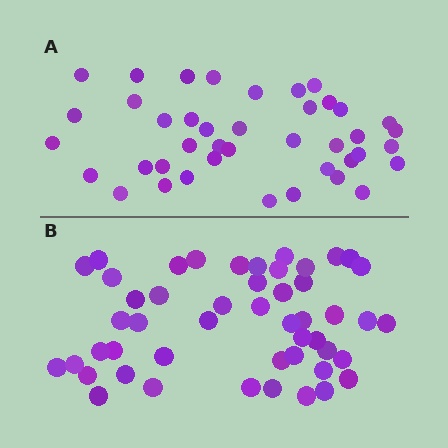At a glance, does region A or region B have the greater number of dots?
Region B (the bottom region) has more dots.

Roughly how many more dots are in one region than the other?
Region B has roughly 8 or so more dots than region A.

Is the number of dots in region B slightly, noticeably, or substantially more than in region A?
Region B has only slightly more — the two regions are fairly close. The ratio is roughly 1.2 to 1.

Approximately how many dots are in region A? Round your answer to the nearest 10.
About 40 dots. (The exact count is 41, which rounds to 40.)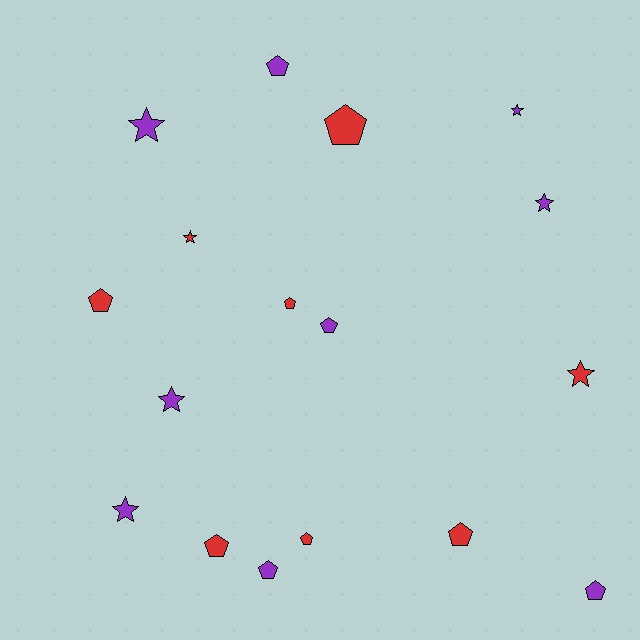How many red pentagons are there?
There are 6 red pentagons.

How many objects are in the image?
There are 17 objects.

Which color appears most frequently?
Purple, with 9 objects.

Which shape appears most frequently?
Pentagon, with 10 objects.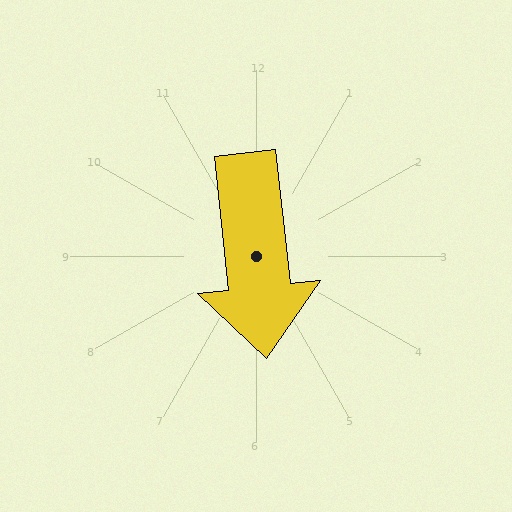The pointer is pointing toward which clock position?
Roughly 6 o'clock.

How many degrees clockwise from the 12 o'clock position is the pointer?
Approximately 174 degrees.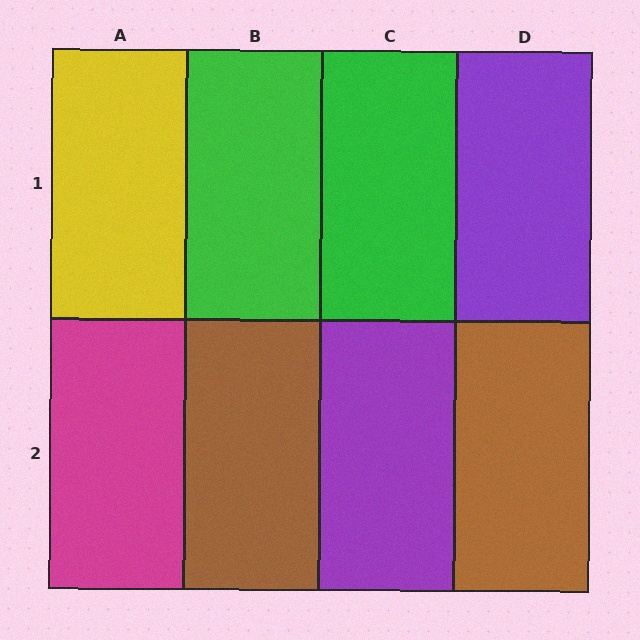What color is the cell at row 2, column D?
Brown.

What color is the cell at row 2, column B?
Brown.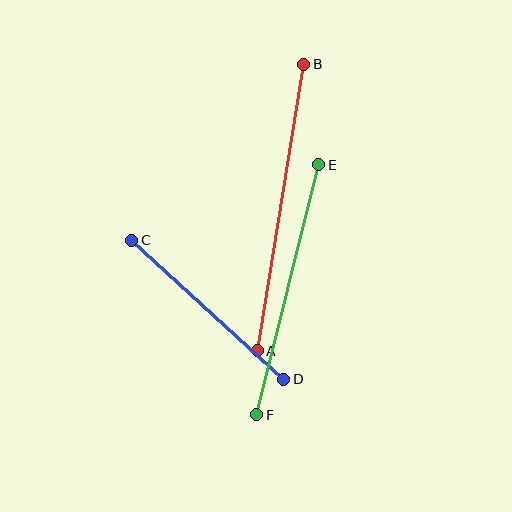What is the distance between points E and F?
The distance is approximately 257 pixels.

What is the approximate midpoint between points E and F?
The midpoint is at approximately (288, 290) pixels.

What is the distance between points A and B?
The distance is approximately 291 pixels.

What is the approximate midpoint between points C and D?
The midpoint is at approximately (208, 310) pixels.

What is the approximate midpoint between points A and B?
The midpoint is at approximately (281, 208) pixels.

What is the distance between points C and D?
The distance is approximately 206 pixels.